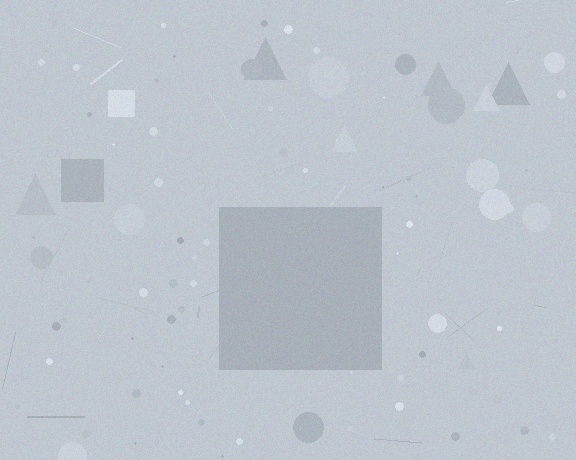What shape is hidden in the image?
A square is hidden in the image.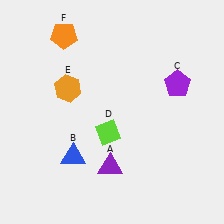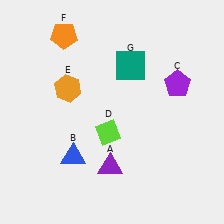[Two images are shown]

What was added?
A teal square (G) was added in Image 2.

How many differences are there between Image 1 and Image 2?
There is 1 difference between the two images.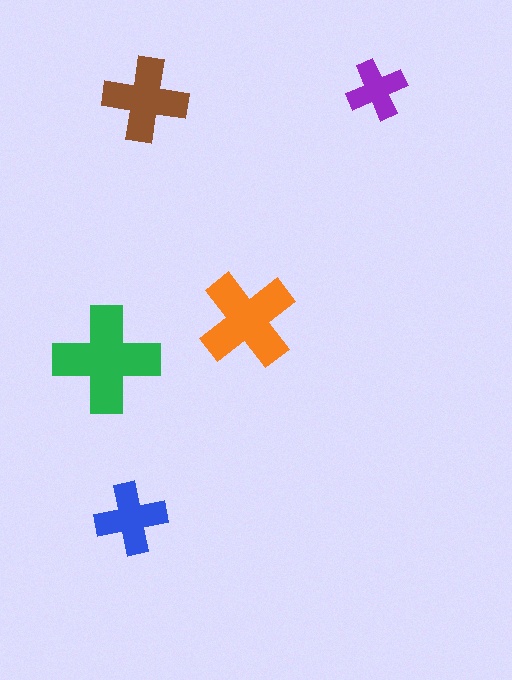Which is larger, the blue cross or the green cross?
The green one.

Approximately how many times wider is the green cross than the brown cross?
About 1.5 times wider.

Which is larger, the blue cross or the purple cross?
The blue one.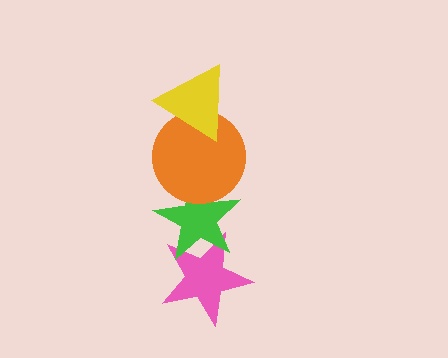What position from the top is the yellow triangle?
The yellow triangle is 1st from the top.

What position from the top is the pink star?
The pink star is 4th from the top.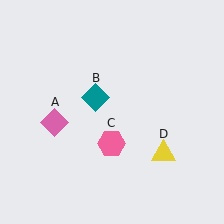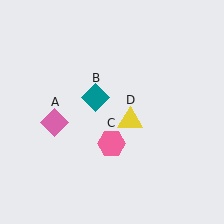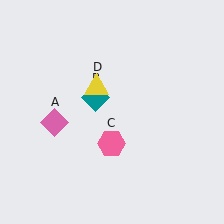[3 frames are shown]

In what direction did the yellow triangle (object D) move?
The yellow triangle (object D) moved up and to the left.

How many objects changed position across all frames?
1 object changed position: yellow triangle (object D).